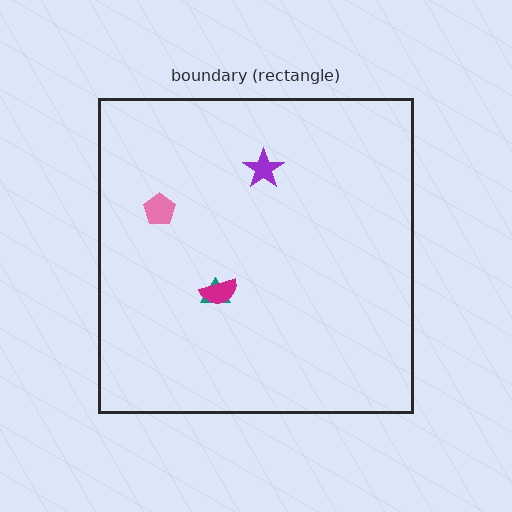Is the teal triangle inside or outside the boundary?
Inside.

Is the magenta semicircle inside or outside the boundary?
Inside.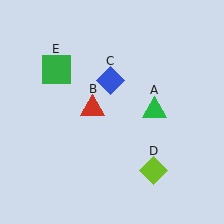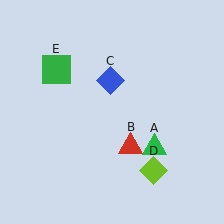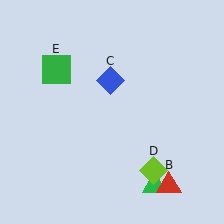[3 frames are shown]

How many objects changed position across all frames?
2 objects changed position: green triangle (object A), red triangle (object B).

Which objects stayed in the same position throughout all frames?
Blue diamond (object C) and lime diamond (object D) and green square (object E) remained stationary.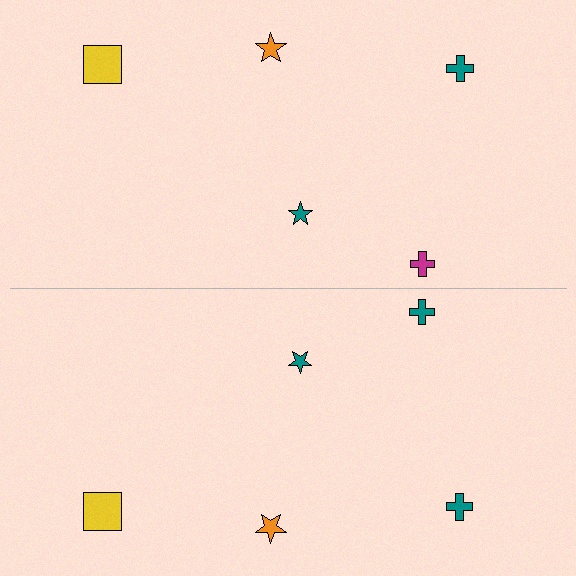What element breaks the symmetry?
The teal cross on the bottom side breaks the symmetry — its mirror counterpart is magenta.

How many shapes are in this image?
There are 10 shapes in this image.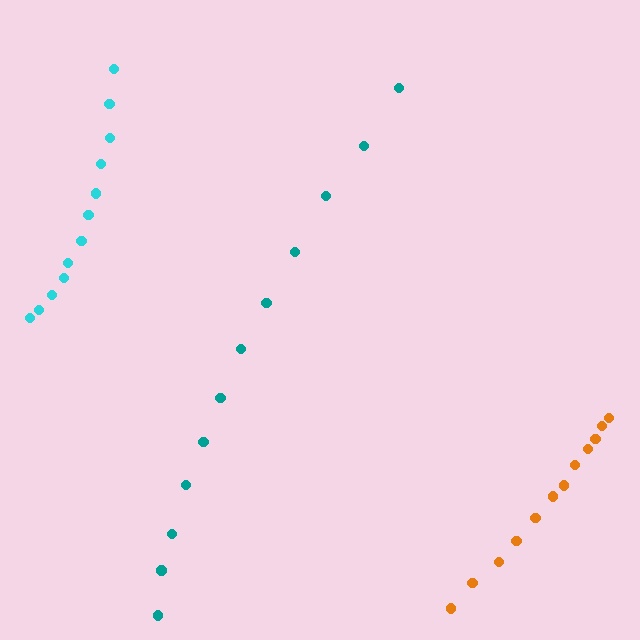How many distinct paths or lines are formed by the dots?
There are 3 distinct paths.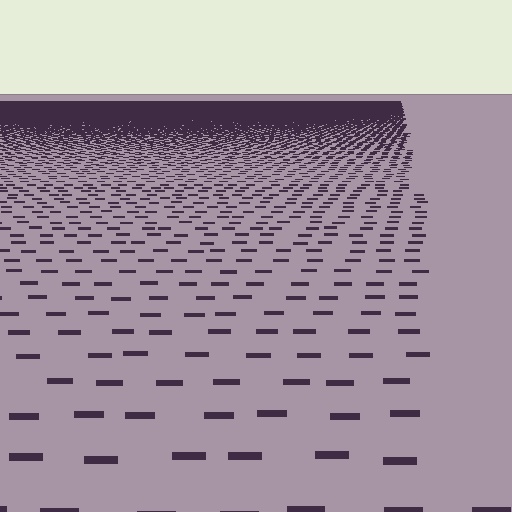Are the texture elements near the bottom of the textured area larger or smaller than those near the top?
Larger. Near the bottom, elements are closer to the viewer and appear at a bigger on-screen size.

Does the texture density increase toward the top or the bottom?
Density increases toward the top.